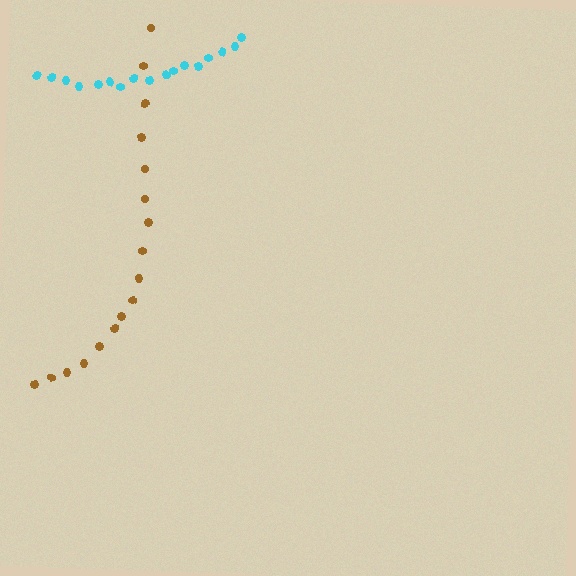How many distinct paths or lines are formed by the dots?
There are 2 distinct paths.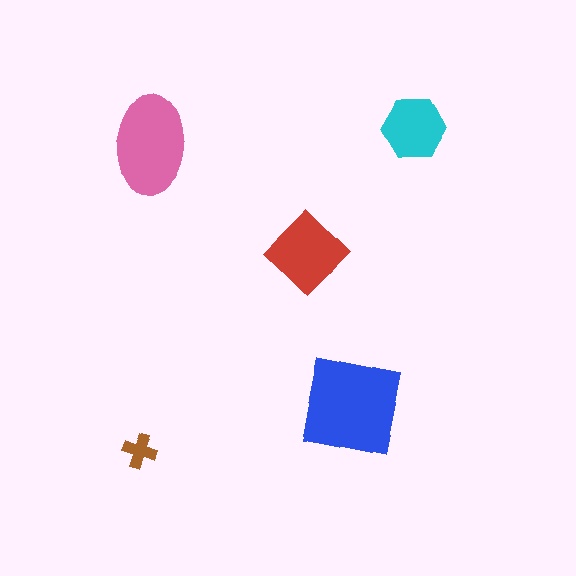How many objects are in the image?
There are 5 objects in the image.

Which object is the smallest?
The brown cross.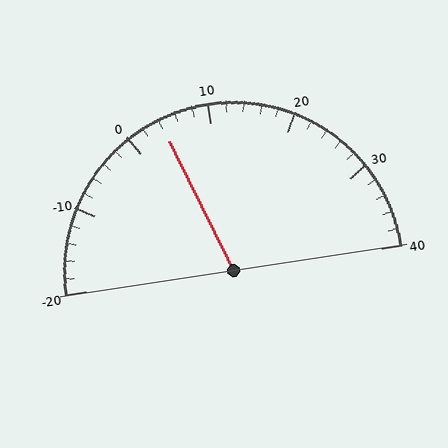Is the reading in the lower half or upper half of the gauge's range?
The reading is in the lower half of the range (-20 to 40).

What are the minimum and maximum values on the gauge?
The gauge ranges from -20 to 40.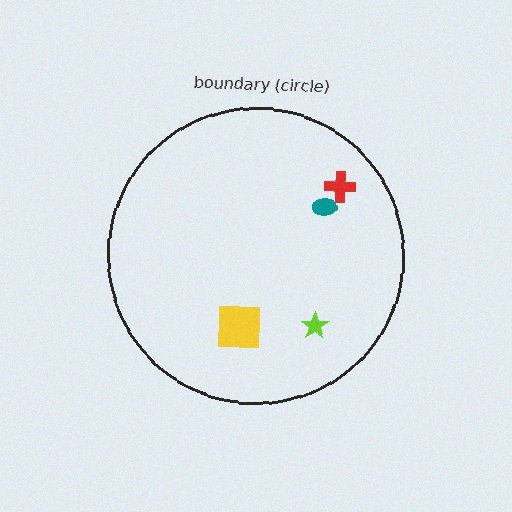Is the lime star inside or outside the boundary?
Inside.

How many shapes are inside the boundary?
4 inside, 0 outside.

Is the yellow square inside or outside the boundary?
Inside.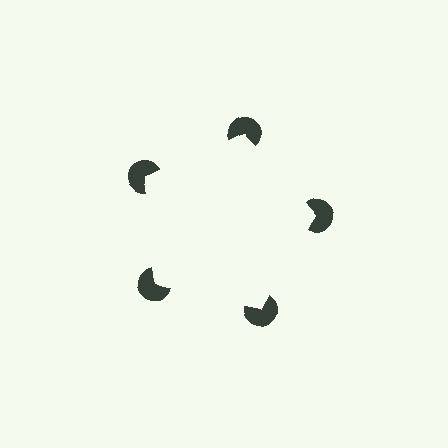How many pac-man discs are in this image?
There are 5 — one at each vertex of the illusory pentagon.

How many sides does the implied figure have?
5 sides.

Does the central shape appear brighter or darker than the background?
It typically appears slightly brighter than the background, even though no actual brightness change is drawn.